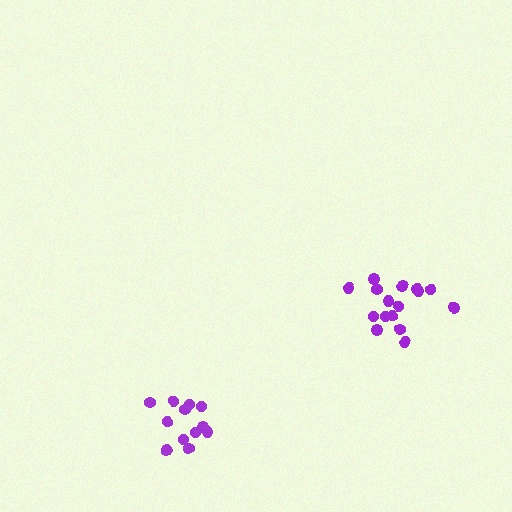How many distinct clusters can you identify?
There are 2 distinct clusters.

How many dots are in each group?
Group 1: 16 dots, Group 2: 12 dots (28 total).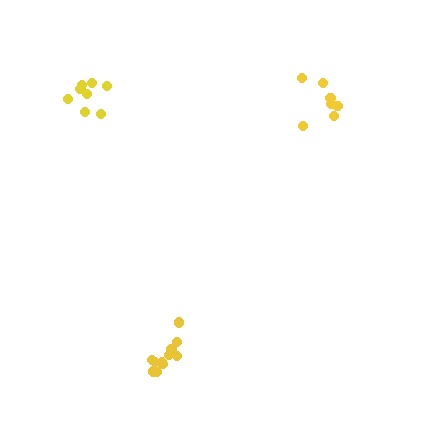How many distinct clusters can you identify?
There are 3 distinct clusters.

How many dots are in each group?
Group 1: 7 dots, Group 2: 8 dots, Group 3: 12 dots (27 total).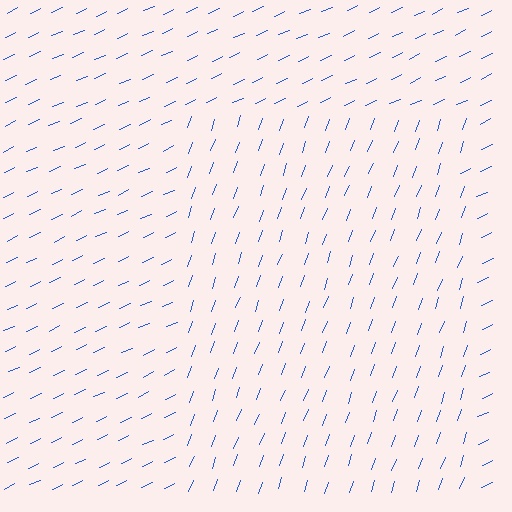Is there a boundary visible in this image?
Yes, there is a texture boundary formed by a change in line orientation.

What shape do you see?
I see a rectangle.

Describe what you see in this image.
The image is filled with small blue line segments. A rectangle region in the image has lines oriented differently from the surrounding lines, creating a visible texture boundary.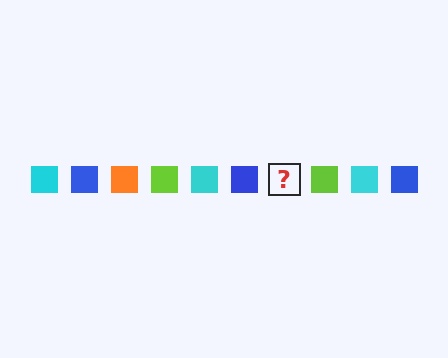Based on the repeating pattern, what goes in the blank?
The blank should be an orange square.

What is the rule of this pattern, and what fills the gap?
The rule is that the pattern cycles through cyan, blue, orange, lime squares. The gap should be filled with an orange square.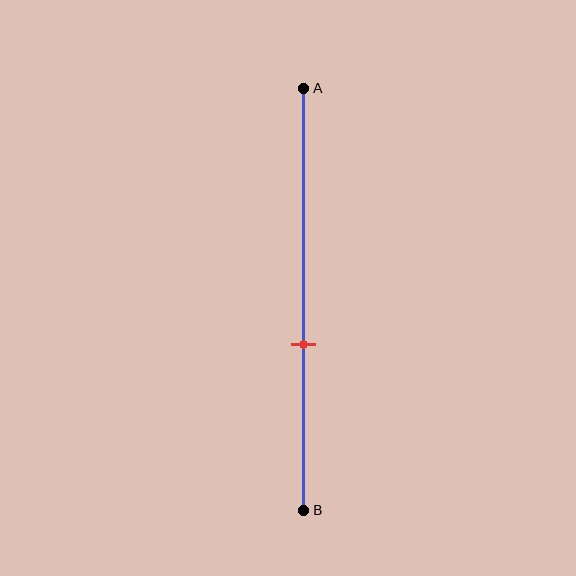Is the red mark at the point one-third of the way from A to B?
No, the mark is at about 60% from A, not at the 33% one-third point.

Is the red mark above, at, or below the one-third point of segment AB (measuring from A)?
The red mark is below the one-third point of segment AB.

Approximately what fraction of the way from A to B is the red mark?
The red mark is approximately 60% of the way from A to B.